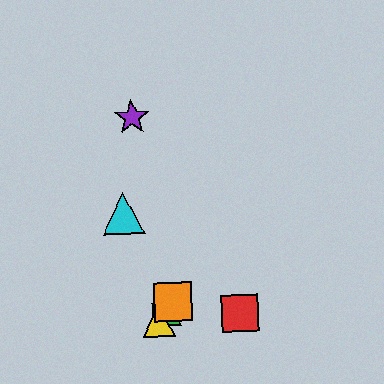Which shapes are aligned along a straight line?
The blue square, the green triangle, the yellow triangle, the orange square are aligned along a straight line.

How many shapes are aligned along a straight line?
4 shapes (the blue square, the green triangle, the yellow triangle, the orange square) are aligned along a straight line.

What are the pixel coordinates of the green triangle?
The green triangle is at (166, 311).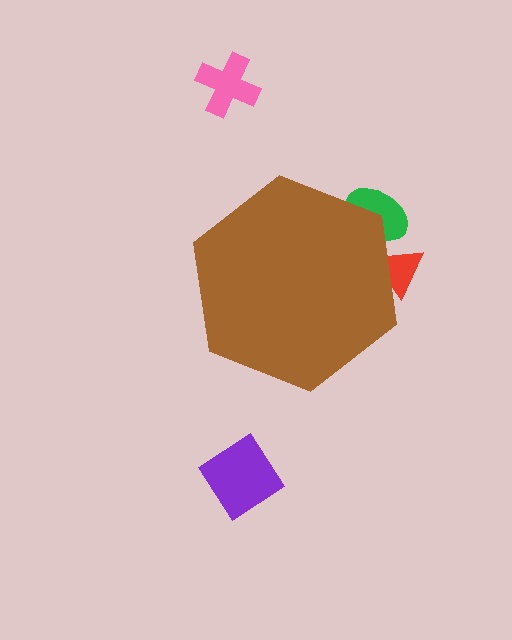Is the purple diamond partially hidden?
No, the purple diamond is fully visible.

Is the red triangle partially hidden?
Yes, the red triangle is partially hidden behind the brown hexagon.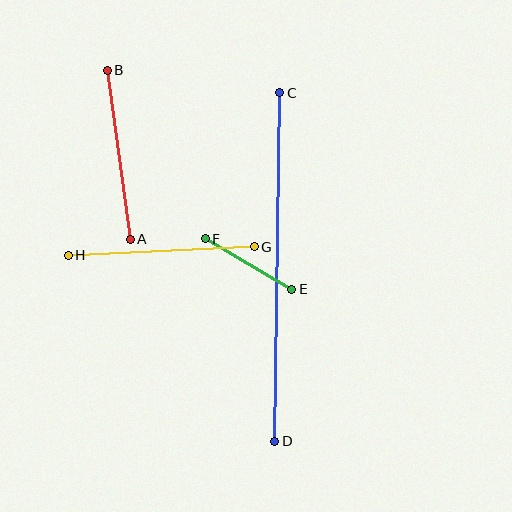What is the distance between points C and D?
The distance is approximately 349 pixels.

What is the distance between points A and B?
The distance is approximately 170 pixels.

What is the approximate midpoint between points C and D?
The midpoint is at approximately (277, 267) pixels.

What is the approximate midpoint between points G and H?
The midpoint is at approximately (161, 251) pixels.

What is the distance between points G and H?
The distance is approximately 186 pixels.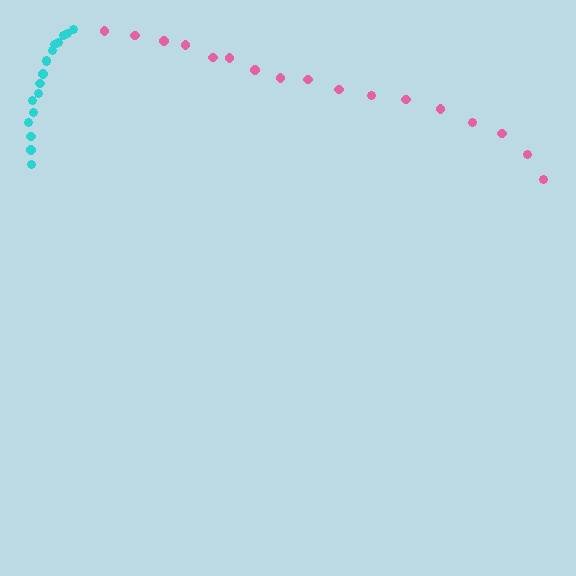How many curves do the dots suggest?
There are 2 distinct paths.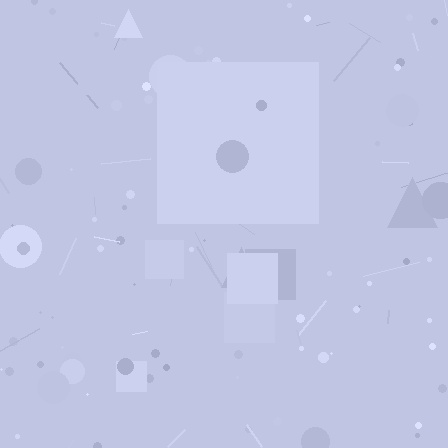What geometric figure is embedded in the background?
A square is embedded in the background.